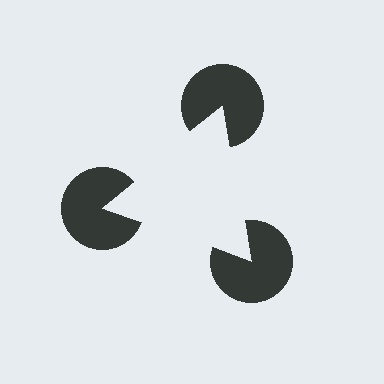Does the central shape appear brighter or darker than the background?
It typically appears slightly brighter than the background, even though no actual brightness change is drawn.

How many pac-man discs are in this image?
There are 3 — one at each vertex of the illusory triangle.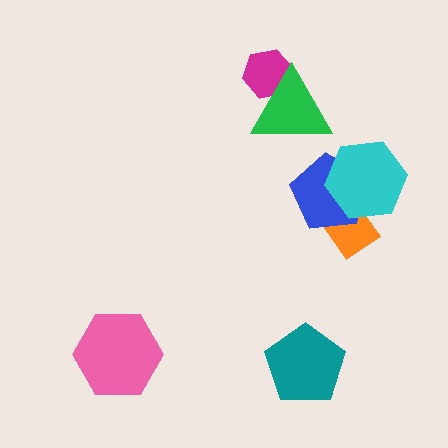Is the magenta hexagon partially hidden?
Yes, it is partially covered by another shape.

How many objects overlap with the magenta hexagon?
1 object overlaps with the magenta hexagon.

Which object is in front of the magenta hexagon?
The green triangle is in front of the magenta hexagon.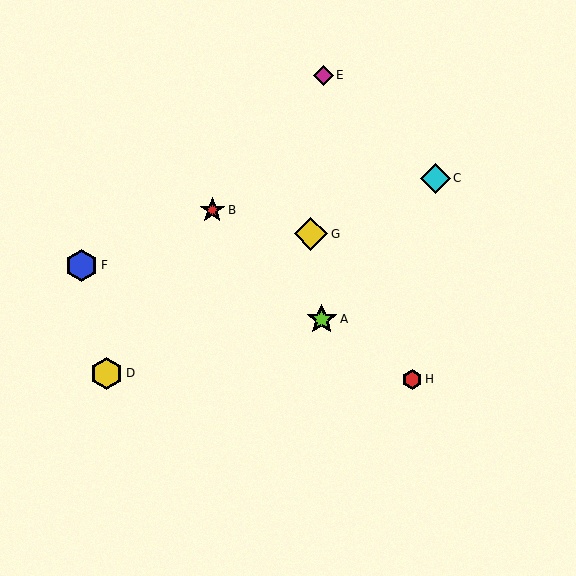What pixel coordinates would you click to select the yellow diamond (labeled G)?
Click at (311, 234) to select the yellow diamond G.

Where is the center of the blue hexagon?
The center of the blue hexagon is at (82, 265).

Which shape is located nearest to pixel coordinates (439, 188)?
The cyan diamond (labeled C) at (435, 178) is nearest to that location.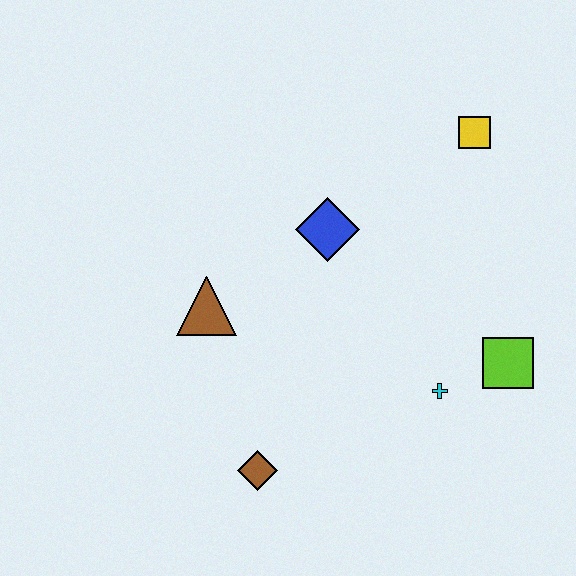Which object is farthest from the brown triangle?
The yellow square is farthest from the brown triangle.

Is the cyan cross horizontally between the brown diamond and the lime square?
Yes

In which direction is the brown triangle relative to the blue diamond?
The brown triangle is to the left of the blue diamond.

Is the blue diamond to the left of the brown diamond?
No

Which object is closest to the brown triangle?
The blue diamond is closest to the brown triangle.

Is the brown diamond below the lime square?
Yes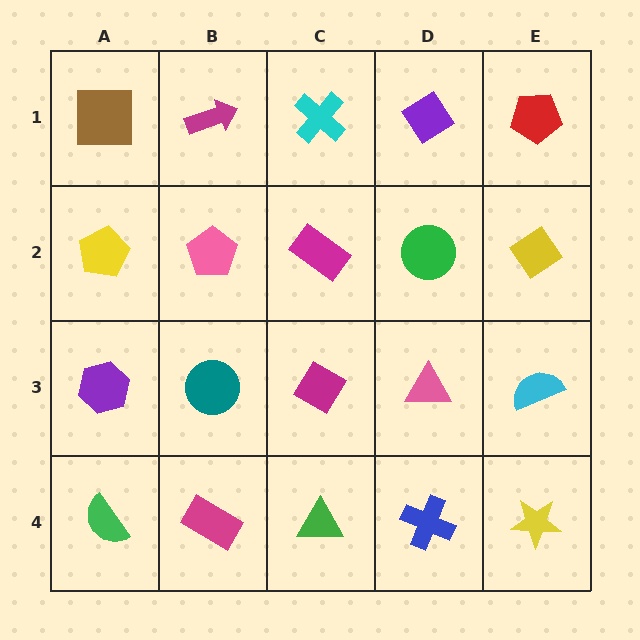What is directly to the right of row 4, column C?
A blue cross.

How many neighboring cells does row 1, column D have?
3.